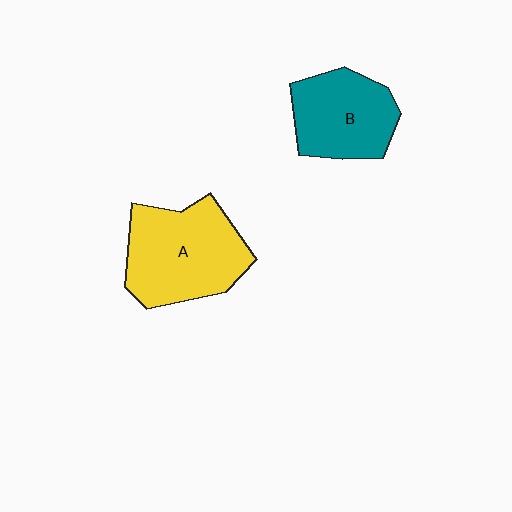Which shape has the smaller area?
Shape B (teal).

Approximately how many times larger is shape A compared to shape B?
Approximately 1.3 times.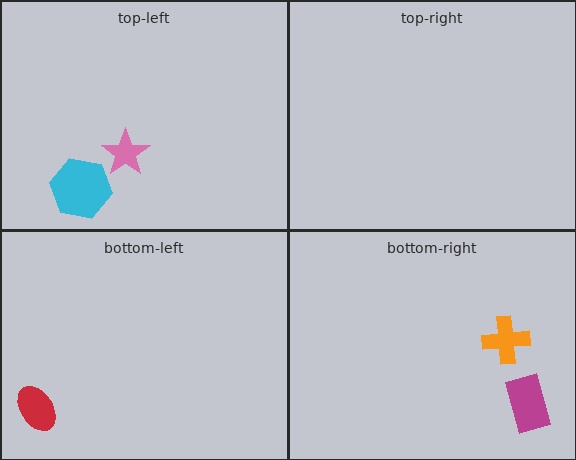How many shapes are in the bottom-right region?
2.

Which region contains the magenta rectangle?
The bottom-right region.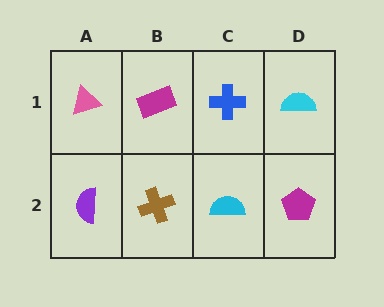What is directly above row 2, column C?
A blue cross.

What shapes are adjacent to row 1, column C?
A cyan semicircle (row 2, column C), a magenta rectangle (row 1, column B), a cyan semicircle (row 1, column D).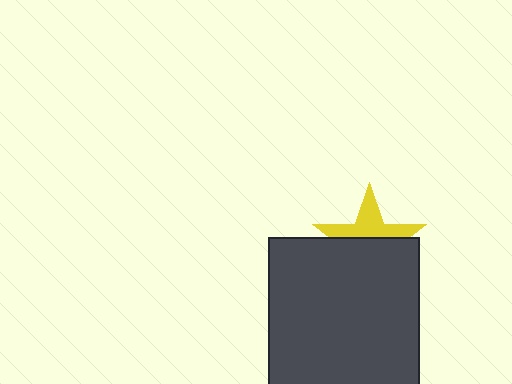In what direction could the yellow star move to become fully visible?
The yellow star could move up. That would shift it out from behind the dark gray rectangle entirely.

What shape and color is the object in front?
The object in front is a dark gray rectangle.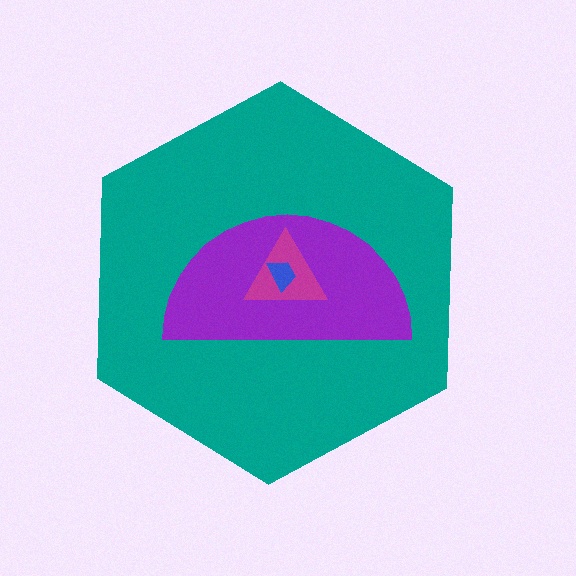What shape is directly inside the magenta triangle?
The blue trapezoid.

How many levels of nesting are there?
4.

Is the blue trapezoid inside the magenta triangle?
Yes.